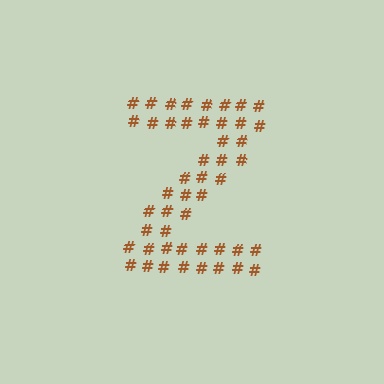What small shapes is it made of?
It is made of small hash symbols.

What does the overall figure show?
The overall figure shows the letter Z.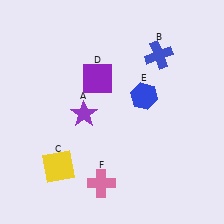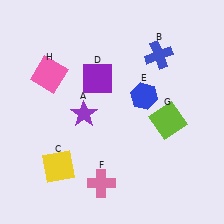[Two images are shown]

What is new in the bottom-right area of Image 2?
A lime square (G) was added in the bottom-right area of Image 2.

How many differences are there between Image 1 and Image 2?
There are 2 differences between the two images.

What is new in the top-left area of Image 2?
A pink square (H) was added in the top-left area of Image 2.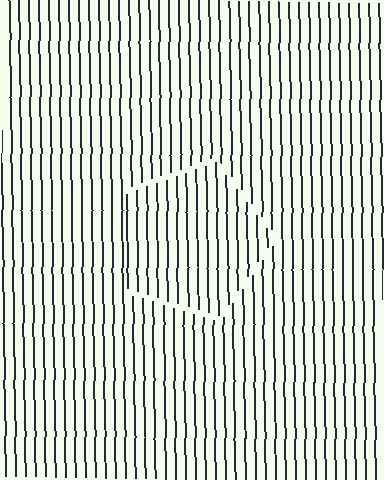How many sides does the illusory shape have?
5 sides — the line-ends trace a pentagon.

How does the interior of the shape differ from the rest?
The interior of the shape contains the same grating, shifted by half a period — the contour is defined by the phase discontinuity where line-ends from the inner and outer gratings abut.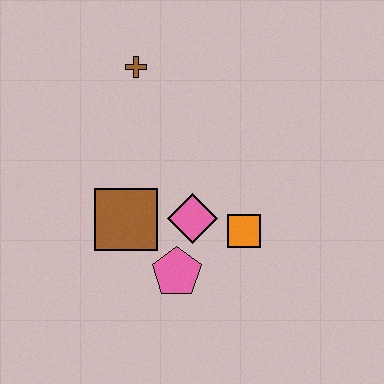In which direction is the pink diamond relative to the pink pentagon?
The pink diamond is above the pink pentagon.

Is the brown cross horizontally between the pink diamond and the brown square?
Yes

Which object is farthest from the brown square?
The brown cross is farthest from the brown square.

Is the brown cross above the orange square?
Yes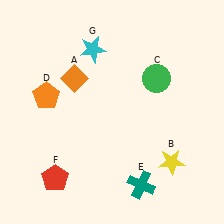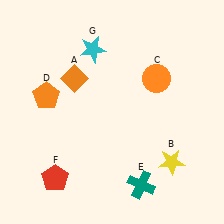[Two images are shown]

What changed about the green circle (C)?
In Image 1, C is green. In Image 2, it changed to orange.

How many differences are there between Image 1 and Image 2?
There is 1 difference between the two images.